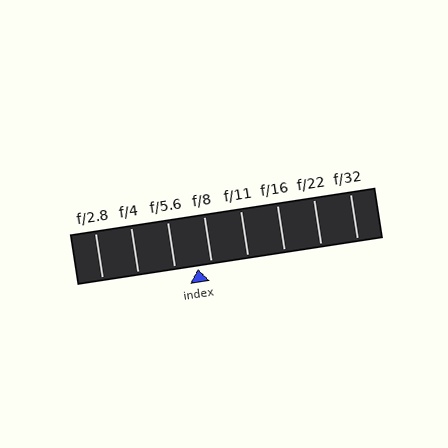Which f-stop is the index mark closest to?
The index mark is closest to f/8.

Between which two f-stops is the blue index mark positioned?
The index mark is between f/5.6 and f/8.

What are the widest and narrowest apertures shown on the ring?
The widest aperture shown is f/2.8 and the narrowest is f/32.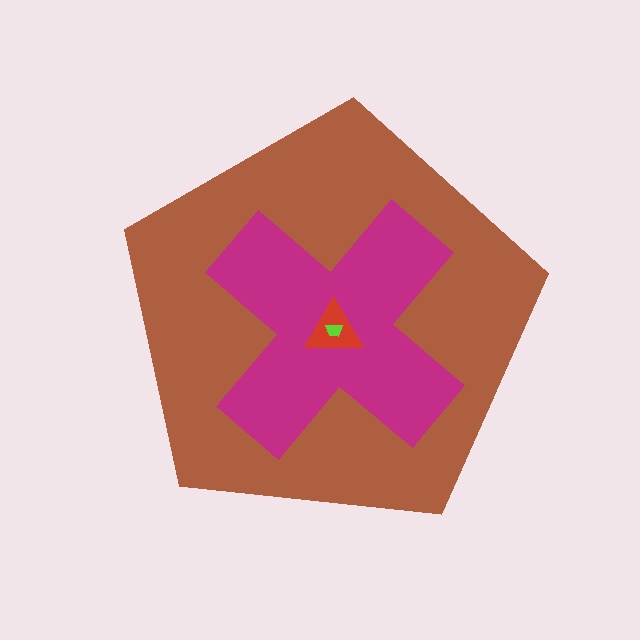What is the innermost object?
The lime trapezoid.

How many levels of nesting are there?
4.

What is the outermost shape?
The brown pentagon.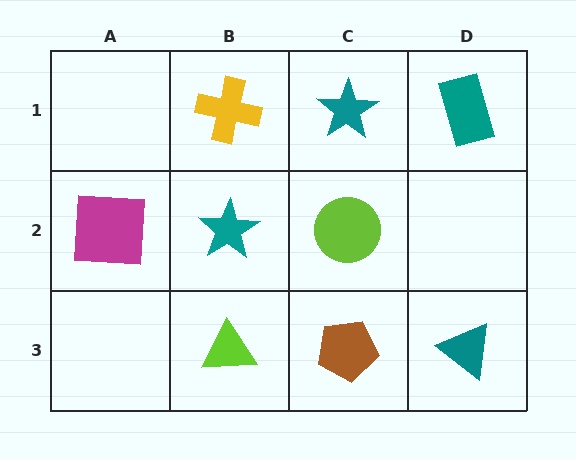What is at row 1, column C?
A teal star.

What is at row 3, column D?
A teal triangle.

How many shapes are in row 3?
3 shapes.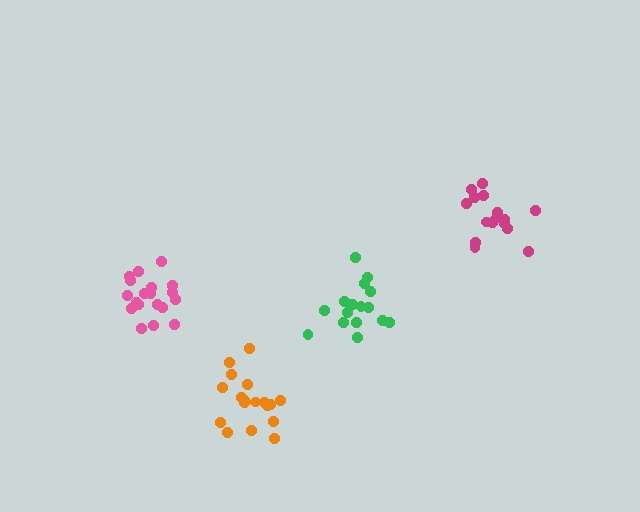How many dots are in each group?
Group 1: 16 dots, Group 2: 19 dots, Group 3: 18 dots, Group 4: 16 dots (69 total).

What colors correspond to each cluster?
The clusters are colored: green, pink, orange, magenta.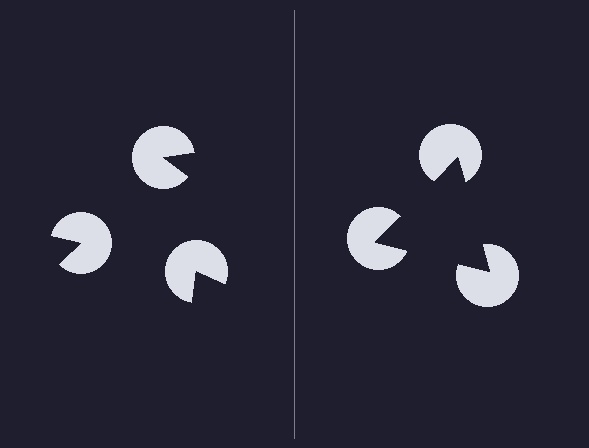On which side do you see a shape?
An illusory triangle appears on the right side. On the left side the wedge cuts are rotated, so no coherent shape forms.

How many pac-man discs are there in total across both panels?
6 — 3 on each side.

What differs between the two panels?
The pac-man discs are positioned identically on both sides; only the wedge orientations differ. On the right they align to a triangle; on the left they are misaligned.